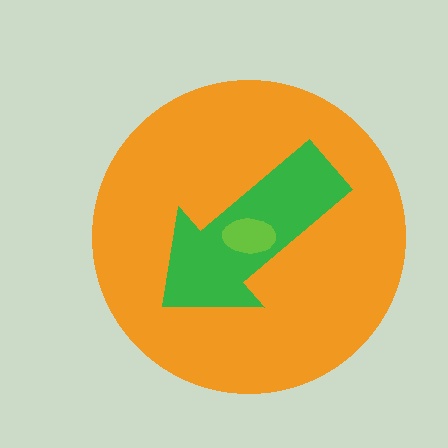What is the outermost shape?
The orange circle.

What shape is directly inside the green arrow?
The lime ellipse.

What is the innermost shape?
The lime ellipse.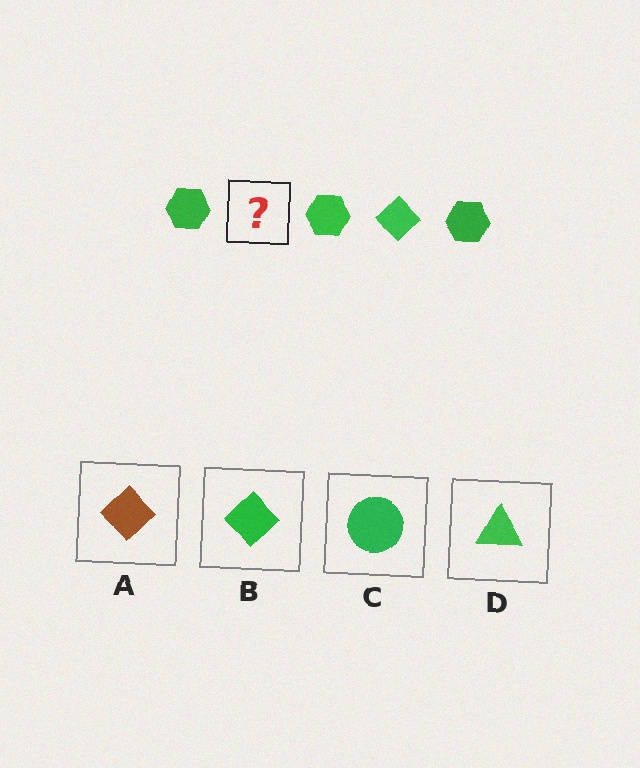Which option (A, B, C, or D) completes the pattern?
B.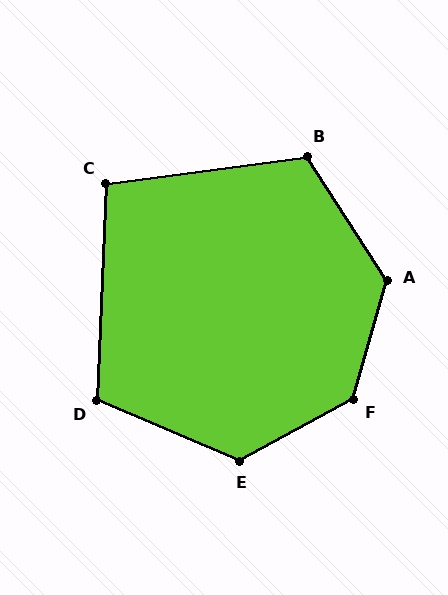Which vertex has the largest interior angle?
F, at approximately 135 degrees.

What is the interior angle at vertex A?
Approximately 131 degrees (obtuse).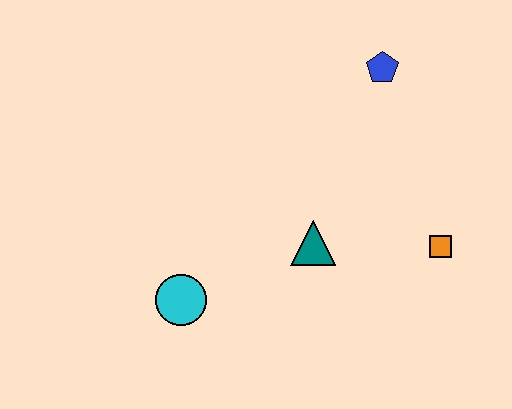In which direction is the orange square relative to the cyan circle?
The orange square is to the right of the cyan circle.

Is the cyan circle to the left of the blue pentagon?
Yes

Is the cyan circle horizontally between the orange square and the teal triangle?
No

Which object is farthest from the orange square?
The cyan circle is farthest from the orange square.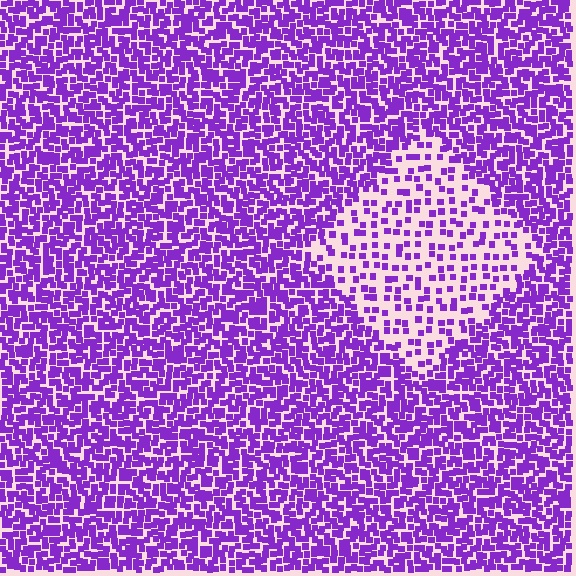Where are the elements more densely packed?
The elements are more densely packed outside the diamond boundary.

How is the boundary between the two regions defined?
The boundary is defined by a change in element density (approximately 2.5x ratio). All elements are the same color, size, and shape.